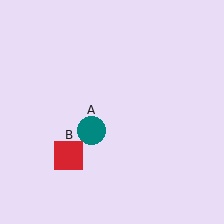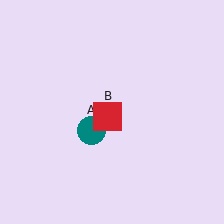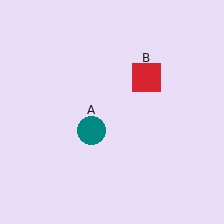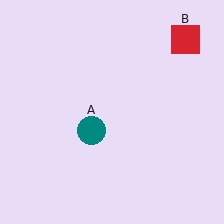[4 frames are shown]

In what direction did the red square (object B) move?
The red square (object B) moved up and to the right.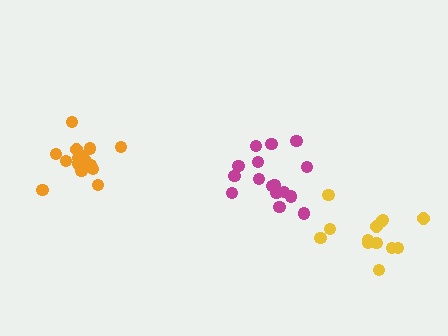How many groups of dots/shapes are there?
There are 3 groups.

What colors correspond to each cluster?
The clusters are colored: magenta, yellow, orange.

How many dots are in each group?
Group 1: 16 dots, Group 2: 14 dots, Group 3: 16 dots (46 total).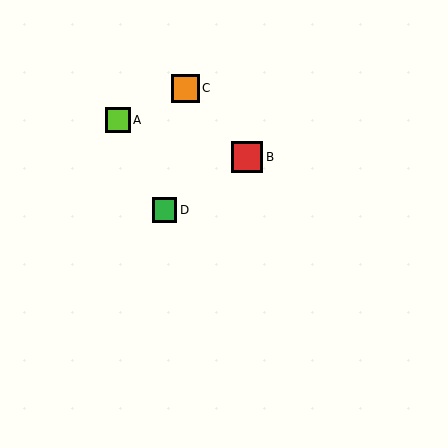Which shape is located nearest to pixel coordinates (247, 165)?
The red square (labeled B) at (247, 157) is nearest to that location.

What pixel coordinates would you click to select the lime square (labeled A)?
Click at (118, 120) to select the lime square A.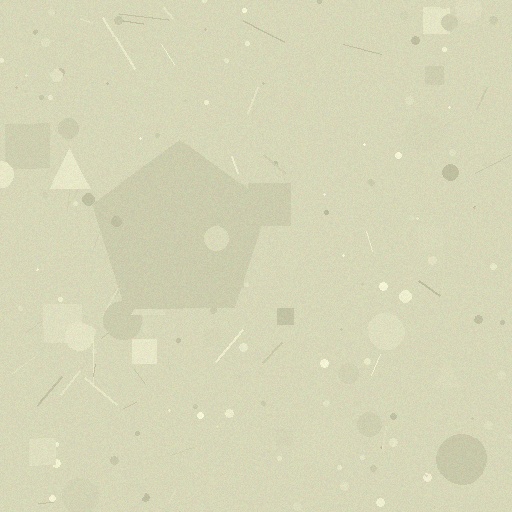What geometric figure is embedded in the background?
A pentagon is embedded in the background.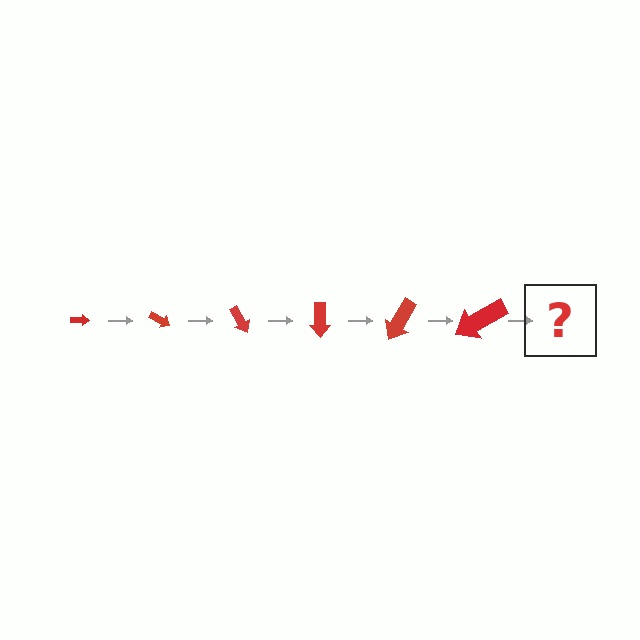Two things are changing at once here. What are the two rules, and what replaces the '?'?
The two rules are that the arrow grows larger each step and it rotates 30 degrees each step. The '?' should be an arrow, larger than the previous one and rotated 180 degrees from the start.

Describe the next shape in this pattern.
It should be an arrow, larger than the previous one and rotated 180 degrees from the start.